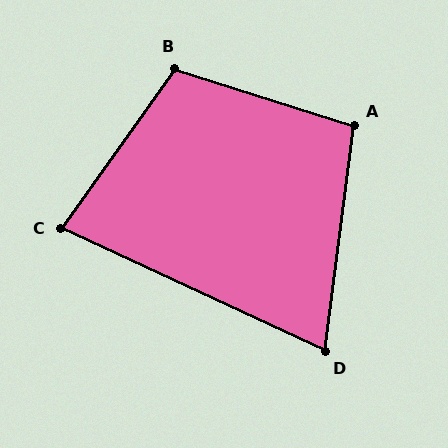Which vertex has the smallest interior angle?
D, at approximately 72 degrees.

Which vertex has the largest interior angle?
B, at approximately 108 degrees.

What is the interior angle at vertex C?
Approximately 80 degrees (acute).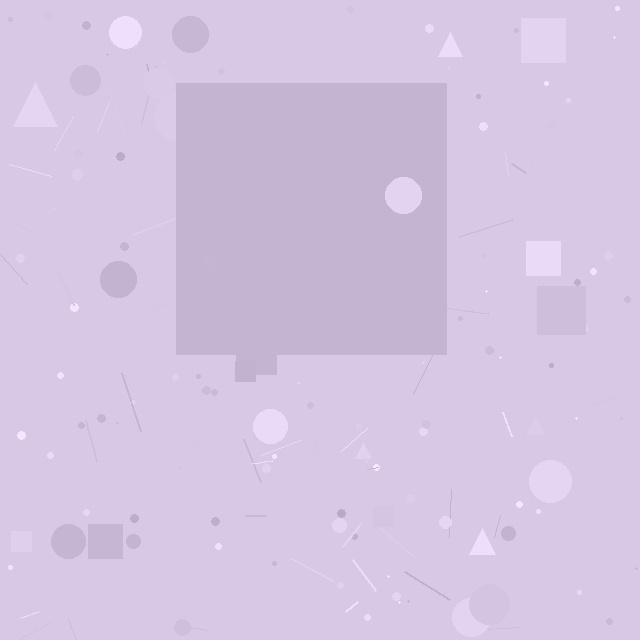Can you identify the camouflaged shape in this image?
The camouflaged shape is a square.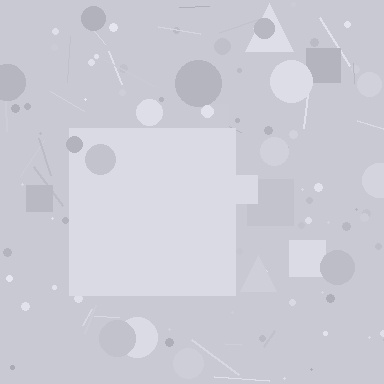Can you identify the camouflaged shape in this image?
The camouflaged shape is a square.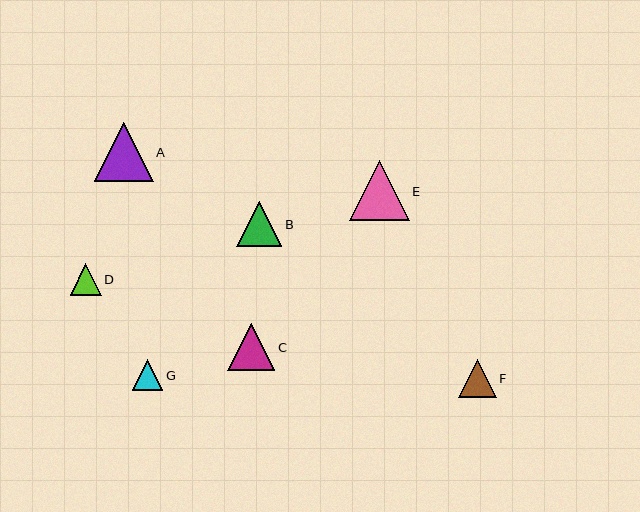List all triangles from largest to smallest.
From largest to smallest: E, A, C, B, F, D, G.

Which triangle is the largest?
Triangle E is the largest with a size of approximately 59 pixels.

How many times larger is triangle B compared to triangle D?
Triangle B is approximately 1.4 times the size of triangle D.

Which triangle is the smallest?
Triangle G is the smallest with a size of approximately 31 pixels.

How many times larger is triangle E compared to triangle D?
Triangle E is approximately 1.9 times the size of triangle D.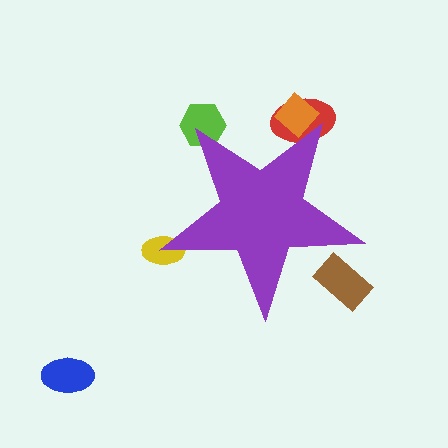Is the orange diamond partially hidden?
Yes, the orange diamond is partially hidden behind the purple star.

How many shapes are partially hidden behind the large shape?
5 shapes are partially hidden.